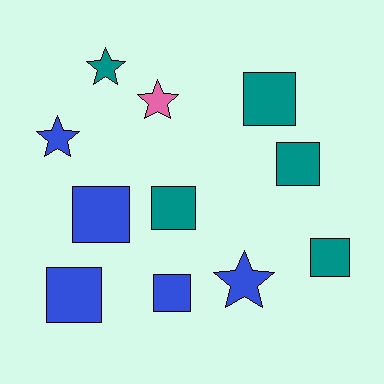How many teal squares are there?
There are 4 teal squares.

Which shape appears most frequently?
Square, with 7 objects.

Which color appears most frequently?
Blue, with 5 objects.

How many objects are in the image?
There are 11 objects.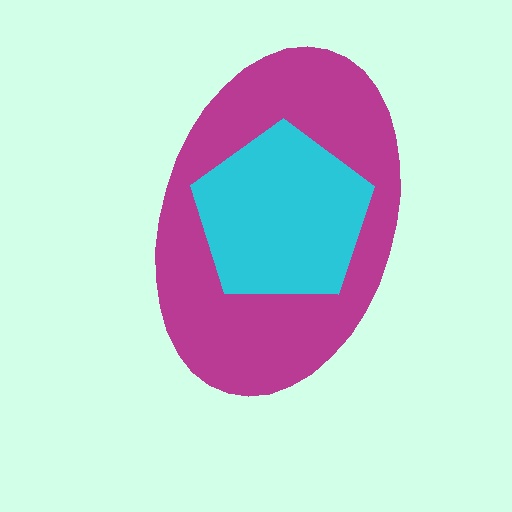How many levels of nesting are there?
2.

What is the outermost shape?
The magenta ellipse.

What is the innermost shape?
The cyan pentagon.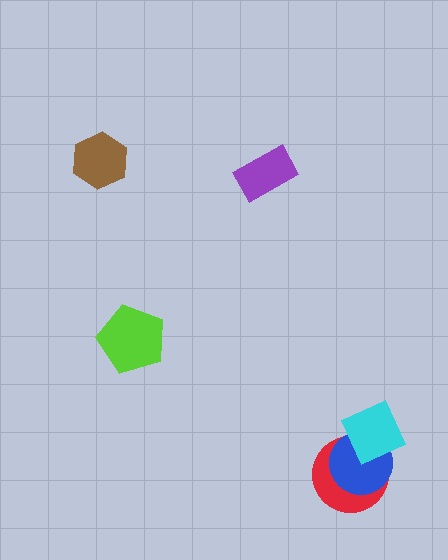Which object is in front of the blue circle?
The cyan diamond is in front of the blue circle.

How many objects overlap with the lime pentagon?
0 objects overlap with the lime pentagon.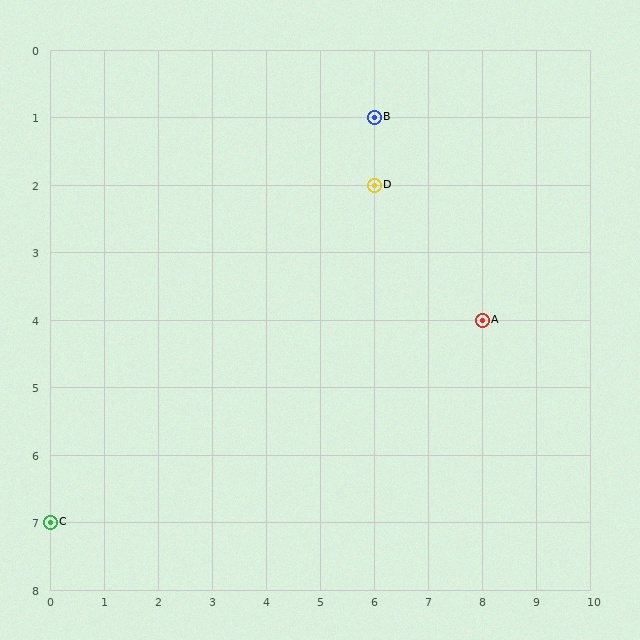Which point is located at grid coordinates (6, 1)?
Point B is at (6, 1).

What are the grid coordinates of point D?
Point D is at grid coordinates (6, 2).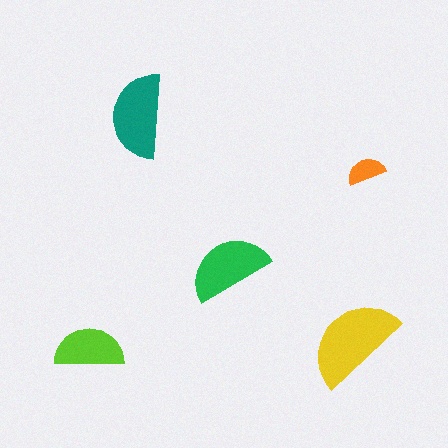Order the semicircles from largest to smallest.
the yellow one, the teal one, the green one, the lime one, the orange one.